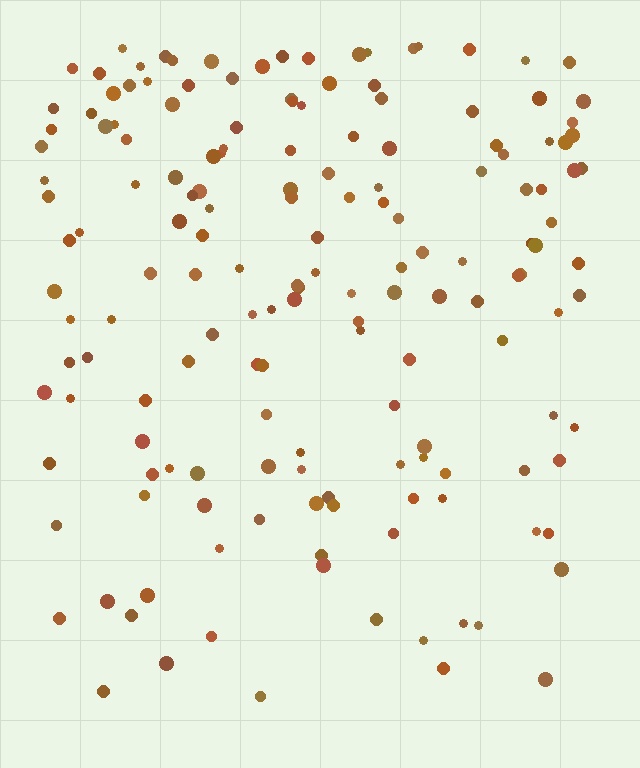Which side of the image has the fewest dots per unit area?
The bottom.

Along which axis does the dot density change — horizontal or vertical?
Vertical.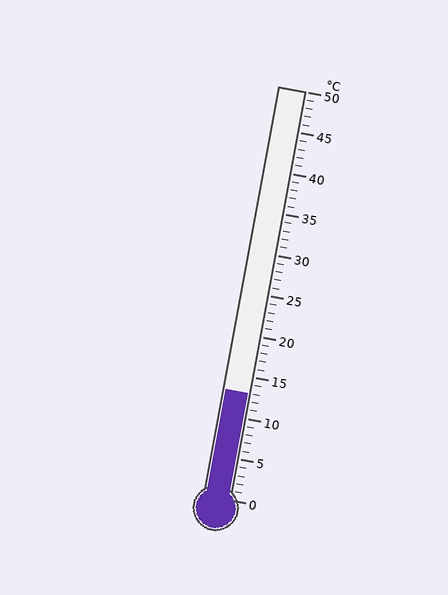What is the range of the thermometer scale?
The thermometer scale ranges from 0°C to 50°C.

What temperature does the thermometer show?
The thermometer shows approximately 13°C.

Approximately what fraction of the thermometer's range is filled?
The thermometer is filled to approximately 25% of its range.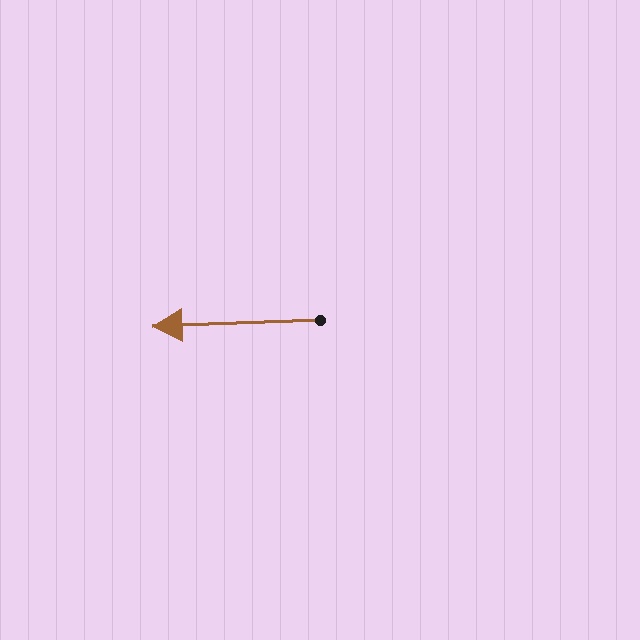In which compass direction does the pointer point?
West.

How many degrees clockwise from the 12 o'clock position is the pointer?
Approximately 268 degrees.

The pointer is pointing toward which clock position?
Roughly 9 o'clock.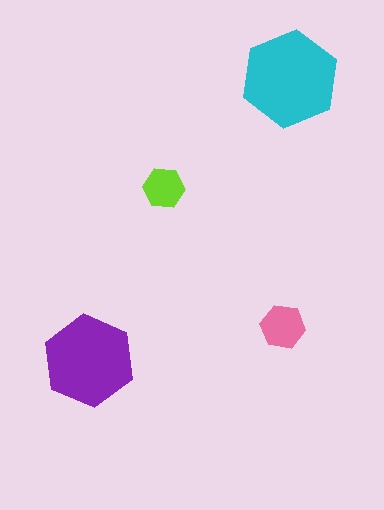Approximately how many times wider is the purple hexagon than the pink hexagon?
About 2 times wider.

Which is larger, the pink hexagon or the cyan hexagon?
The cyan one.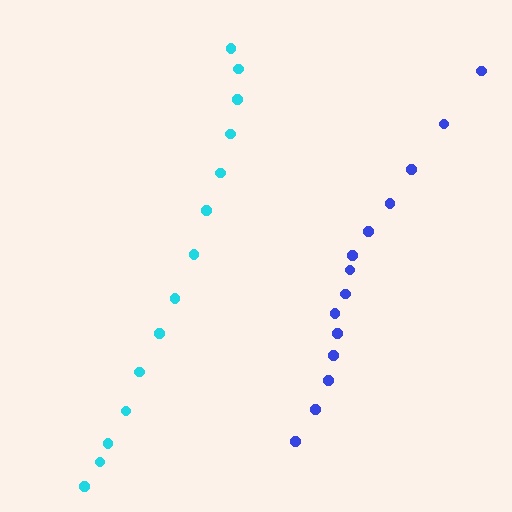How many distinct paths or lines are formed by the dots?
There are 2 distinct paths.